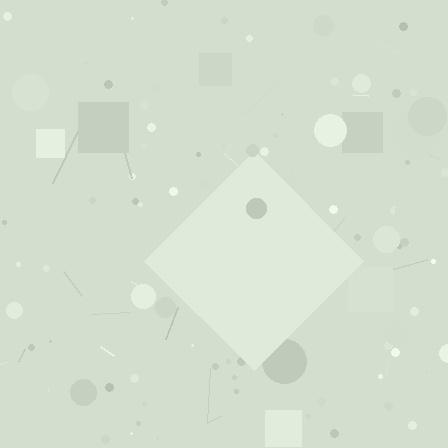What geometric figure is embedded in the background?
A diamond is embedded in the background.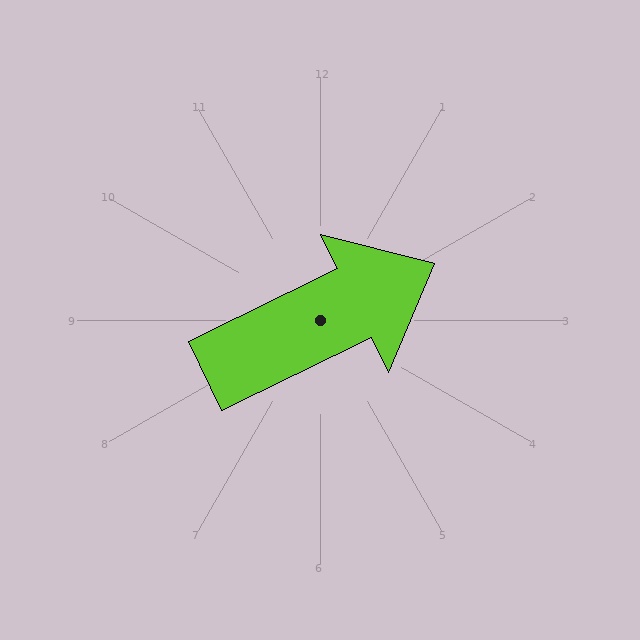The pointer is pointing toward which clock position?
Roughly 2 o'clock.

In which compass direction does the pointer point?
Northeast.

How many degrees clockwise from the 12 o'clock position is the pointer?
Approximately 64 degrees.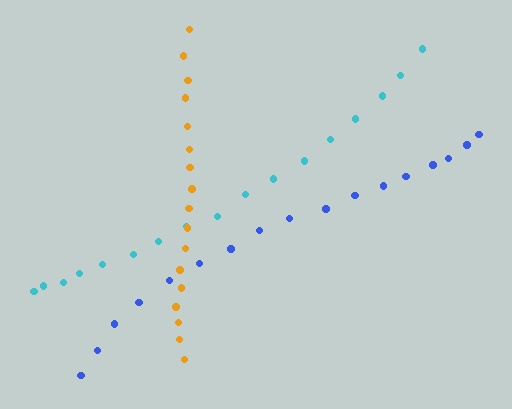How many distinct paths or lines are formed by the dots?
There are 3 distinct paths.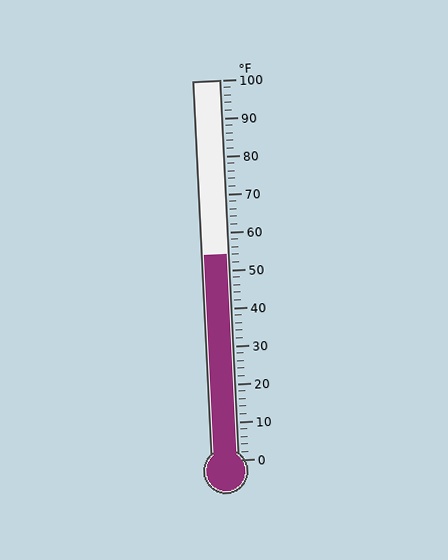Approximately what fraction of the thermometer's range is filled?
The thermometer is filled to approximately 55% of its range.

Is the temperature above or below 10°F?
The temperature is above 10°F.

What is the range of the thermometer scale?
The thermometer scale ranges from 0°F to 100°F.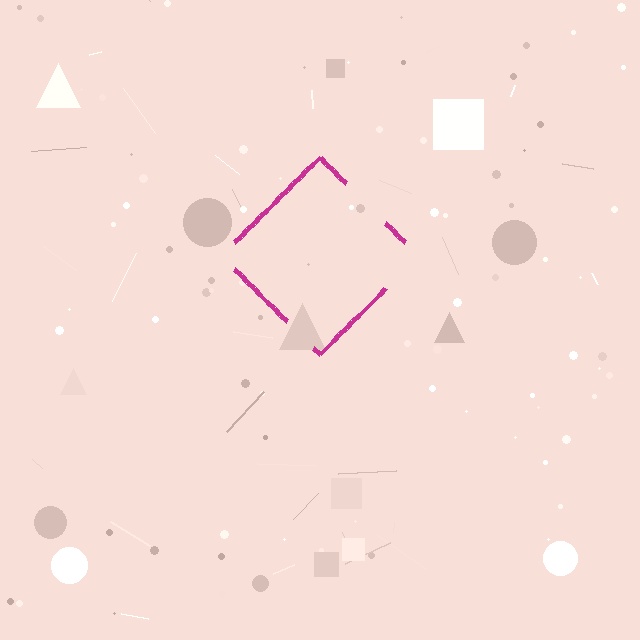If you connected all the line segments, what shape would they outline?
They would outline a diamond.